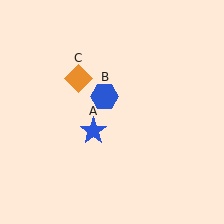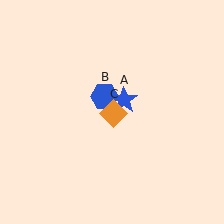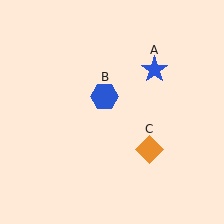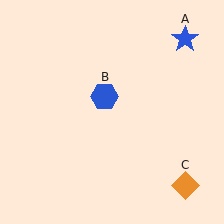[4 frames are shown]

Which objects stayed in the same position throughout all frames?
Blue hexagon (object B) remained stationary.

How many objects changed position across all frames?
2 objects changed position: blue star (object A), orange diamond (object C).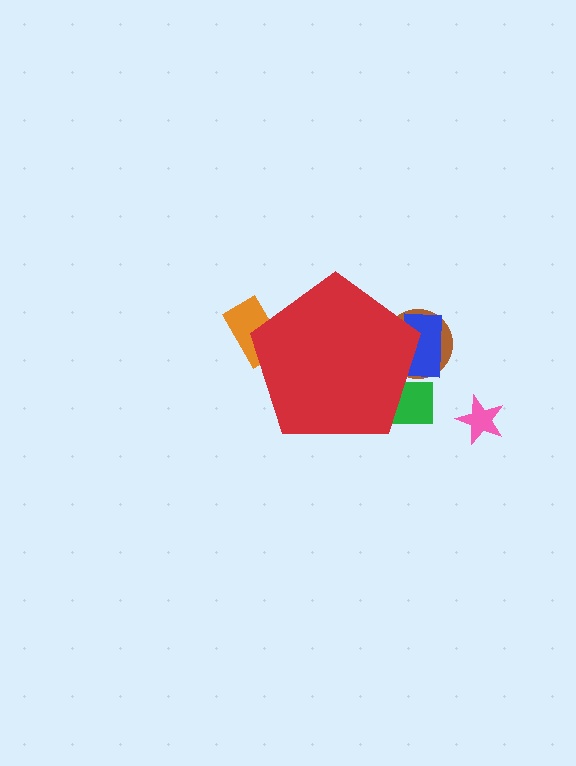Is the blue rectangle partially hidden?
Yes, the blue rectangle is partially hidden behind the red pentagon.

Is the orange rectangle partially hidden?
Yes, the orange rectangle is partially hidden behind the red pentagon.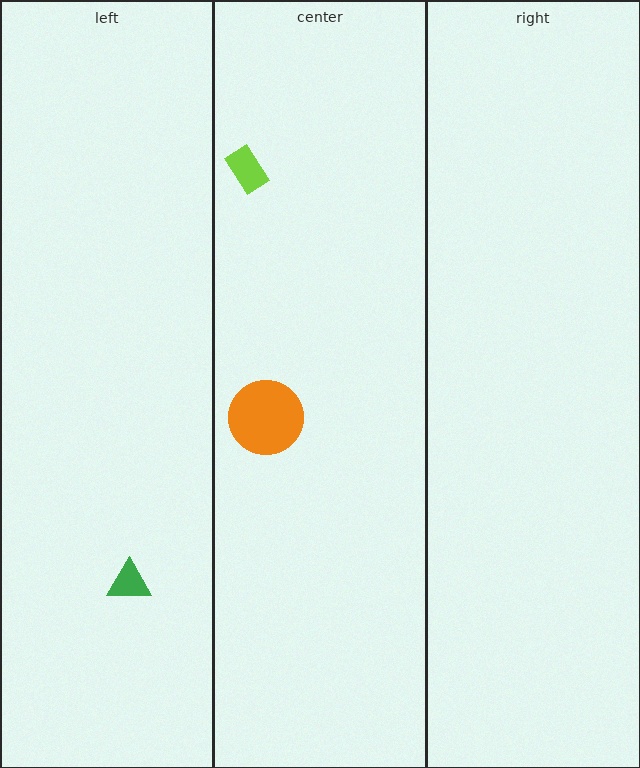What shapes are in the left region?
The green triangle.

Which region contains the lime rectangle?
The center region.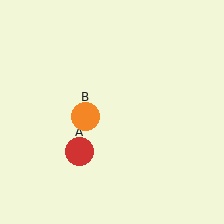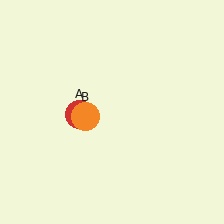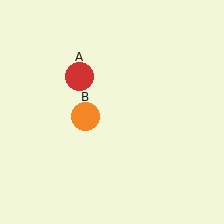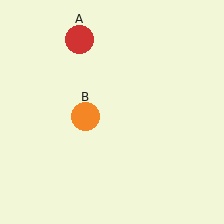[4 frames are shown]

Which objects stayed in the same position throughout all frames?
Orange circle (object B) remained stationary.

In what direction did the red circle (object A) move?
The red circle (object A) moved up.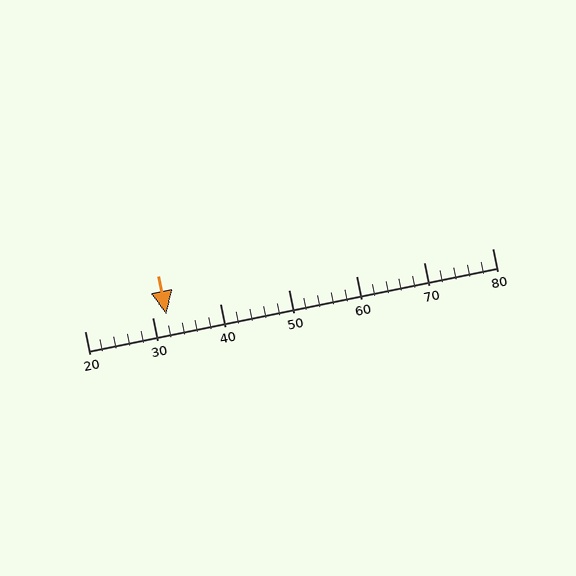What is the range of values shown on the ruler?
The ruler shows values from 20 to 80.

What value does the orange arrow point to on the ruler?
The orange arrow points to approximately 32.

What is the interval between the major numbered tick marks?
The major tick marks are spaced 10 units apart.